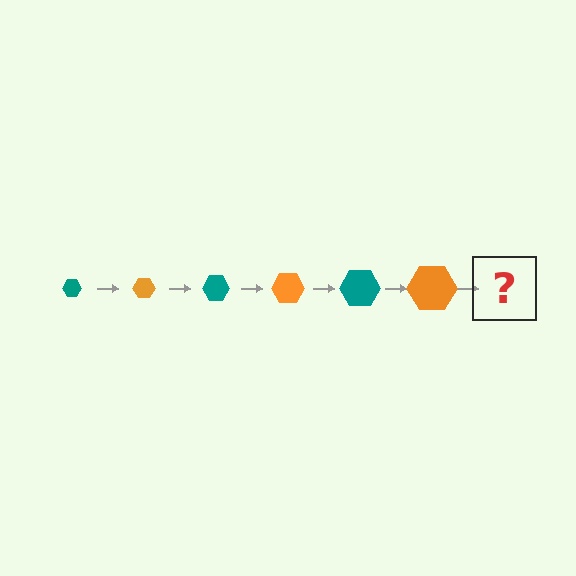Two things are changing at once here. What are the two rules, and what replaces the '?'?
The two rules are that the hexagon grows larger each step and the color cycles through teal and orange. The '?' should be a teal hexagon, larger than the previous one.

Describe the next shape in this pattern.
It should be a teal hexagon, larger than the previous one.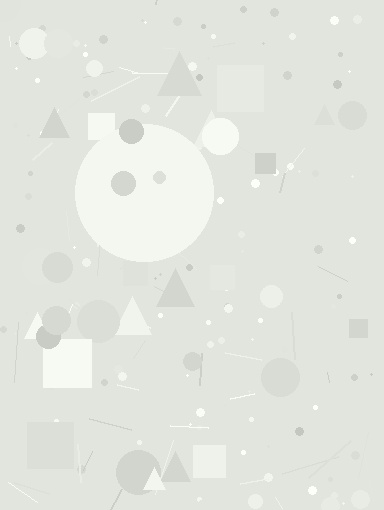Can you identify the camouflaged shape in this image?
The camouflaged shape is a circle.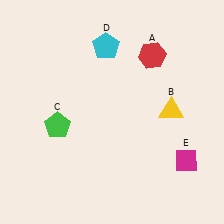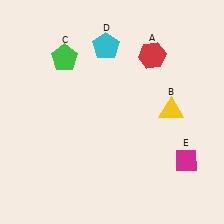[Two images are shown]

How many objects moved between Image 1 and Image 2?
1 object moved between the two images.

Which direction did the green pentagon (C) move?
The green pentagon (C) moved up.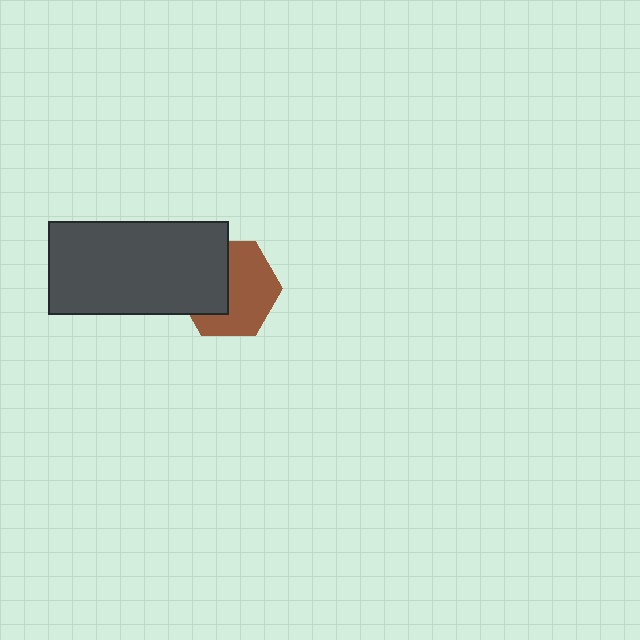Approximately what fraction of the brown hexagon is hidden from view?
Roughly 42% of the brown hexagon is hidden behind the dark gray rectangle.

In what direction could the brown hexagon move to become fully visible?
The brown hexagon could move right. That would shift it out from behind the dark gray rectangle entirely.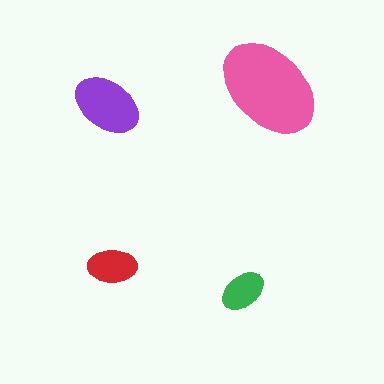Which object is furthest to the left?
The purple ellipse is leftmost.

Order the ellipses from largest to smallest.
the pink one, the purple one, the red one, the green one.